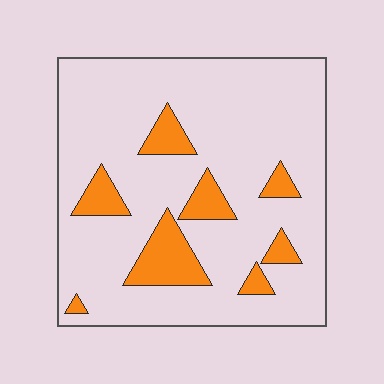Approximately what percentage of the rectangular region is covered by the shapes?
Approximately 15%.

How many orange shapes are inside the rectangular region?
8.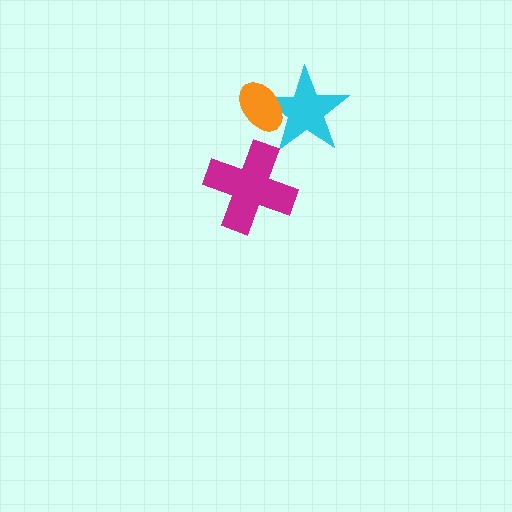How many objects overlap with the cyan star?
1 object overlaps with the cyan star.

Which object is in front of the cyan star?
The orange ellipse is in front of the cyan star.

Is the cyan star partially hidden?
Yes, it is partially covered by another shape.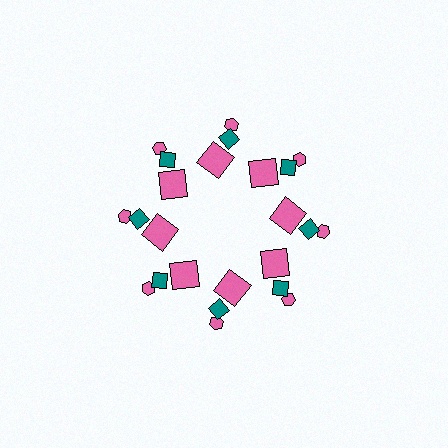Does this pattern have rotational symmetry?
Yes, this pattern has 8-fold rotational symmetry. It looks the same after rotating 45 degrees around the center.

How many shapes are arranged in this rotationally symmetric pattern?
There are 24 shapes, arranged in 8 groups of 3.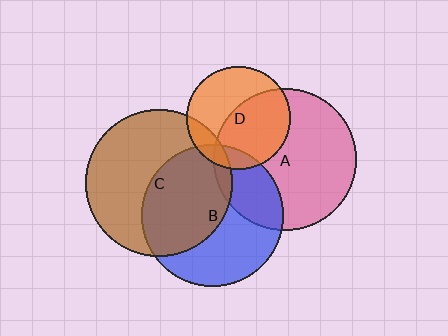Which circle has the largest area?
Circle C (brown).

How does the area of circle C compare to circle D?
Approximately 2.0 times.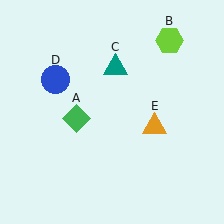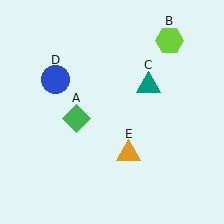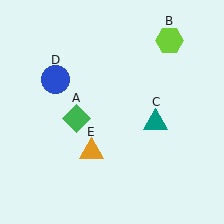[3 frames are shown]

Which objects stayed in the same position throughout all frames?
Green diamond (object A) and lime hexagon (object B) and blue circle (object D) remained stationary.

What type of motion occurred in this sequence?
The teal triangle (object C), orange triangle (object E) rotated clockwise around the center of the scene.